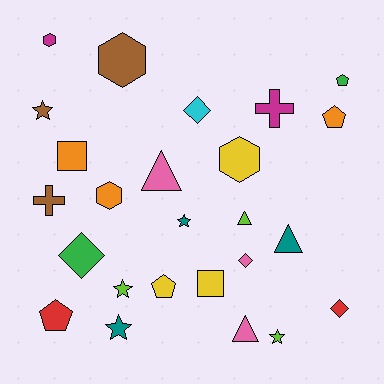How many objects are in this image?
There are 25 objects.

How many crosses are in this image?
There are 2 crosses.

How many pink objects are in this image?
There are 3 pink objects.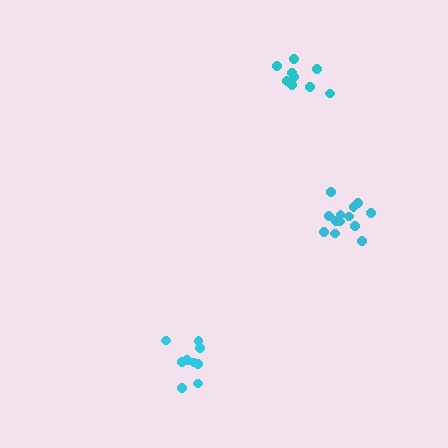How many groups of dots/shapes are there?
There are 3 groups.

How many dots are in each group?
Group 1: 10 dots, Group 2: 13 dots, Group 3: 9 dots (32 total).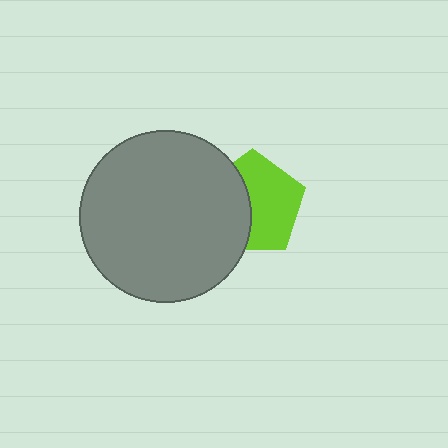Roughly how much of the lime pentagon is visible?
About half of it is visible (roughly 58%).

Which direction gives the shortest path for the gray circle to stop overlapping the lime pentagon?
Moving left gives the shortest separation.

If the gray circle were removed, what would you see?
You would see the complete lime pentagon.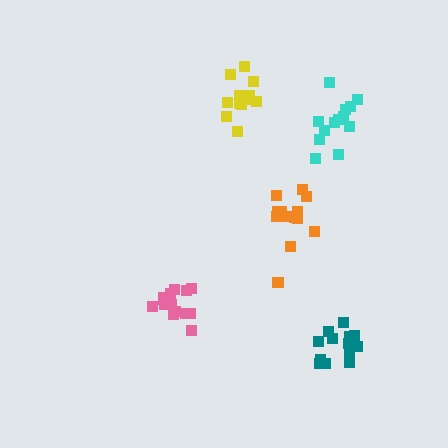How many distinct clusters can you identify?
There are 5 distinct clusters.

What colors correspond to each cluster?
The clusters are colored: orange, teal, cyan, pink, yellow.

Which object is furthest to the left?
The pink cluster is leftmost.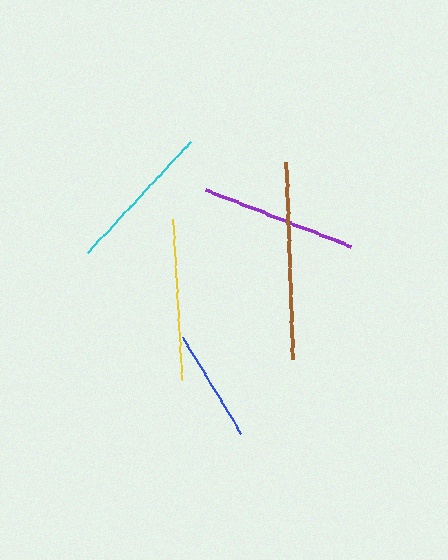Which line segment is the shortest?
The blue line is the shortest at approximately 112 pixels.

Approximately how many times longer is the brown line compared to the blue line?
The brown line is approximately 1.8 times the length of the blue line.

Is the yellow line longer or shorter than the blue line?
The yellow line is longer than the blue line.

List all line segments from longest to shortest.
From longest to shortest: brown, yellow, purple, cyan, blue.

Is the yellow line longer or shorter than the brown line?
The brown line is longer than the yellow line.